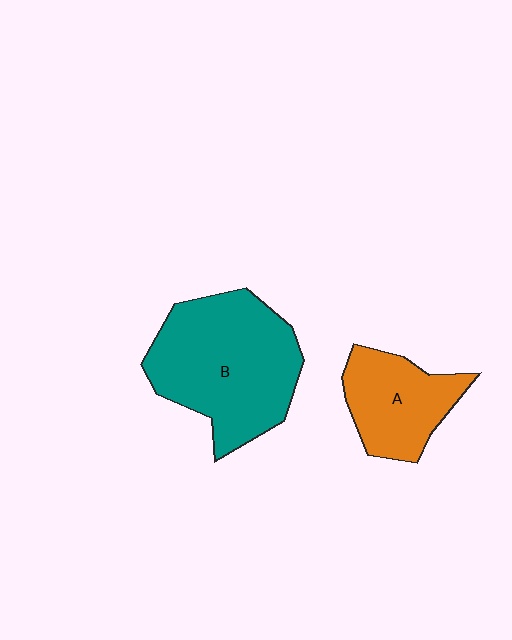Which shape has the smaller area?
Shape A (orange).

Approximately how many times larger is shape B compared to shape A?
Approximately 1.8 times.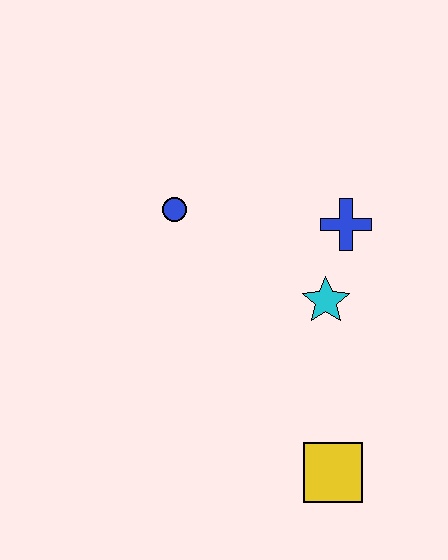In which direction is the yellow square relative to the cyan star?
The yellow square is below the cyan star.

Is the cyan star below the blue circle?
Yes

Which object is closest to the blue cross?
The cyan star is closest to the blue cross.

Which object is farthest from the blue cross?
The yellow square is farthest from the blue cross.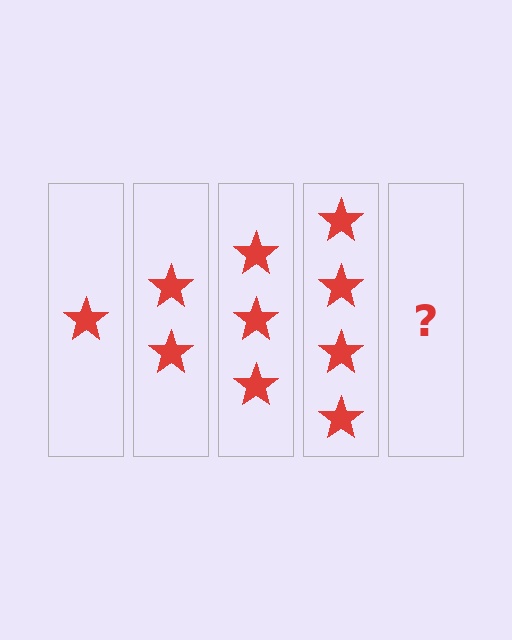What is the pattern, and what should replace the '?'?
The pattern is that each step adds one more star. The '?' should be 5 stars.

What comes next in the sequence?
The next element should be 5 stars.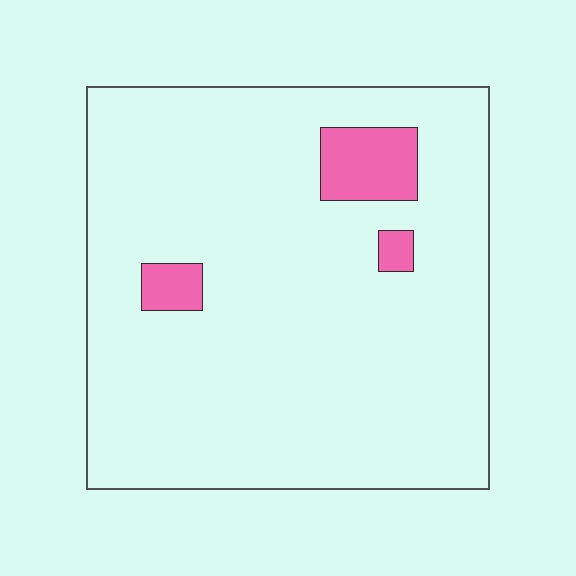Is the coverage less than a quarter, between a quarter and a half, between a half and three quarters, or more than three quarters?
Less than a quarter.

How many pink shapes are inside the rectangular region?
3.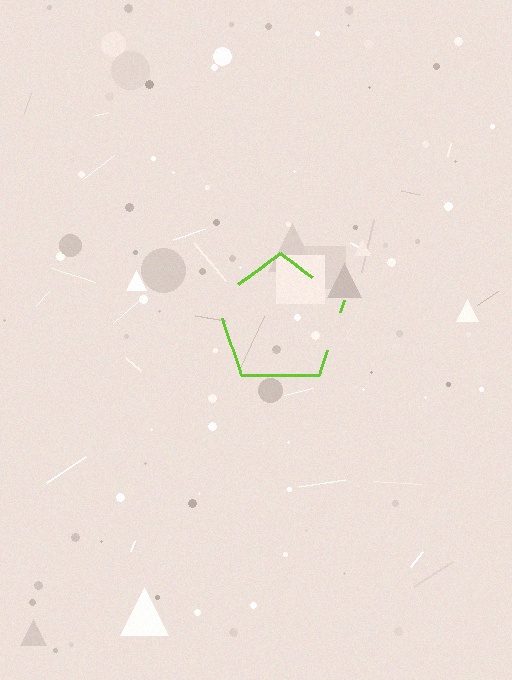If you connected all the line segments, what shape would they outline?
They would outline a pentagon.